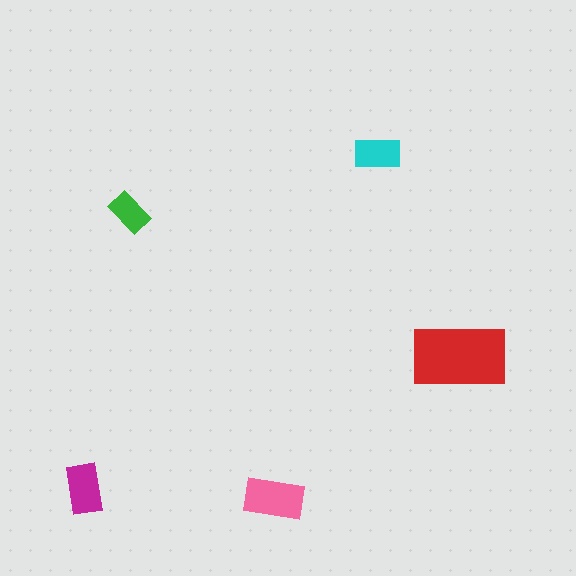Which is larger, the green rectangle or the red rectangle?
The red one.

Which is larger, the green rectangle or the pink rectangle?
The pink one.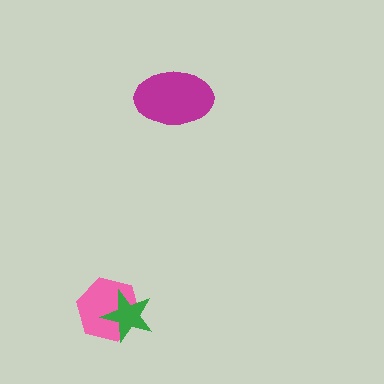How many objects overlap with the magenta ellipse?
0 objects overlap with the magenta ellipse.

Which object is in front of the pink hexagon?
The green star is in front of the pink hexagon.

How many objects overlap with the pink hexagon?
1 object overlaps with the pink hexagon.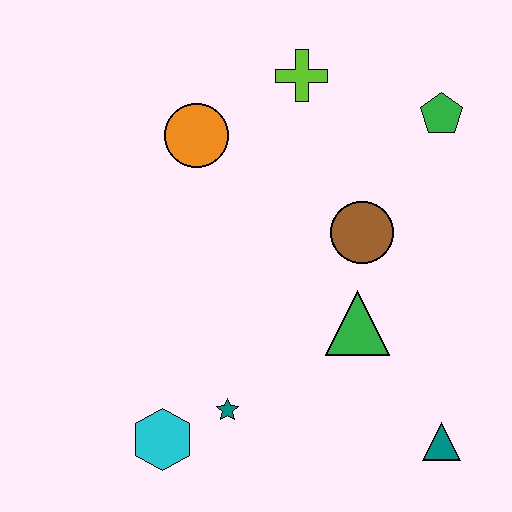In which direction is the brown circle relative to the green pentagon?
The brown circle is below the green pentagon.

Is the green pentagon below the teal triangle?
No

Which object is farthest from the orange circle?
The teal triangle is farthest from the orange circle.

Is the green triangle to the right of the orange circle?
Yes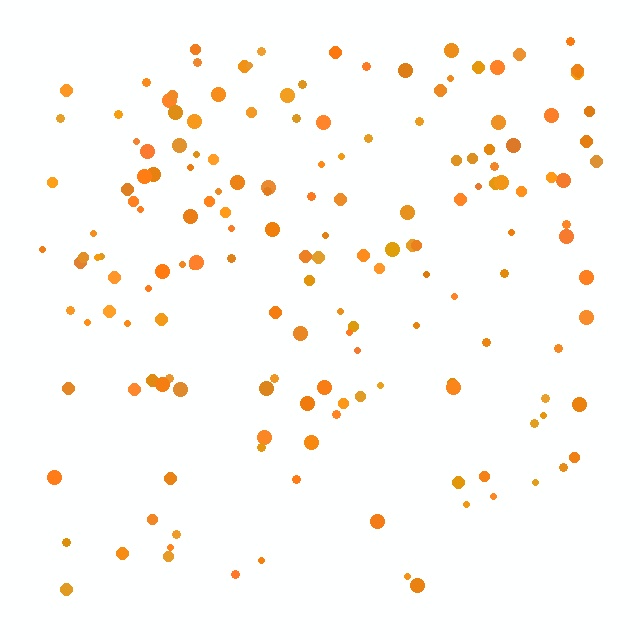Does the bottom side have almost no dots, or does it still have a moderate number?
Still a moderate number, just noticeably fewer than the top.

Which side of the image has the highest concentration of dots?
The top.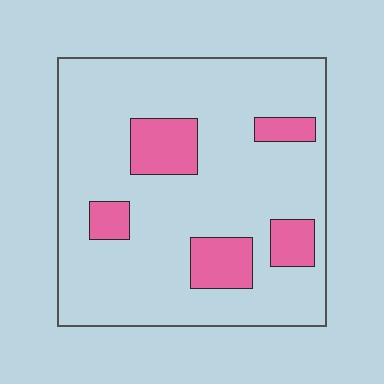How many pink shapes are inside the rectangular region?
5.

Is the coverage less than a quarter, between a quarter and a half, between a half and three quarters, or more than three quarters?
Less than a quarter.